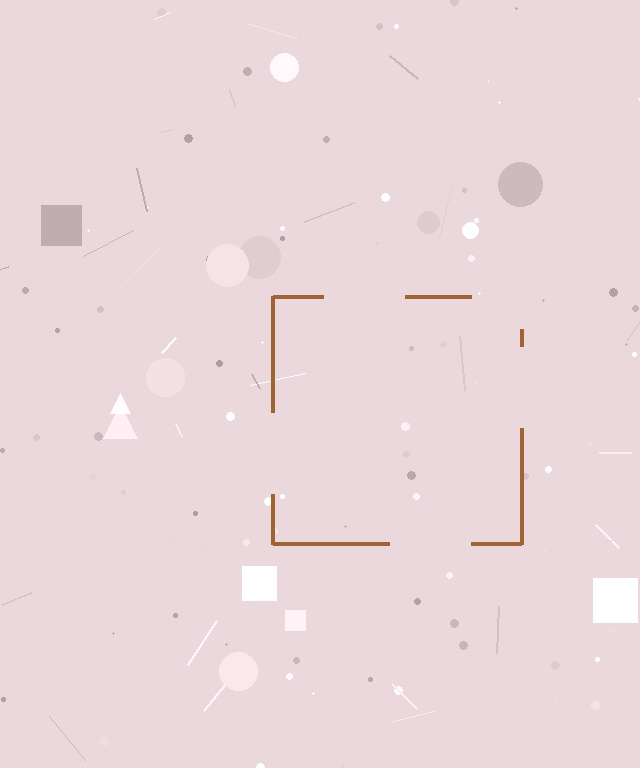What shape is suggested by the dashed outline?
The dashed outline suggests a square.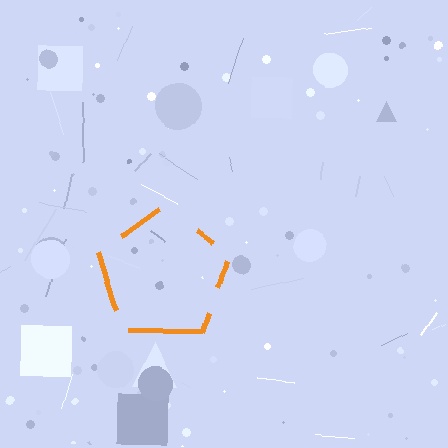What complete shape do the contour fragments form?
The contour fragments form a pentagon.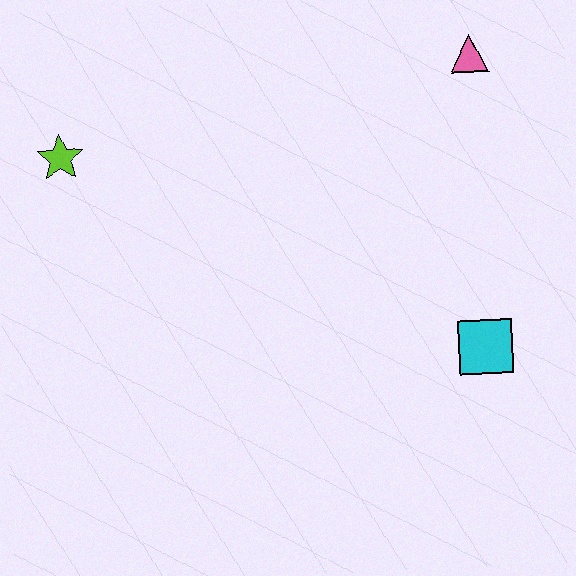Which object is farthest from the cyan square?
The lime star is farthest from the cyan square.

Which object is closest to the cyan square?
The pink triangle is closest to the cyan square.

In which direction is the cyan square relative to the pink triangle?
The cyan square is below the pink triangle.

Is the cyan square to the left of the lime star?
No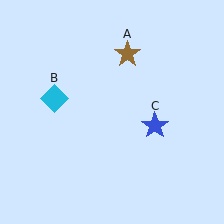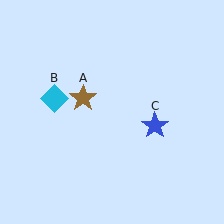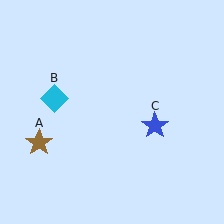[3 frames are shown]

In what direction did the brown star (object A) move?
The brown star (object A) moved down and to the left.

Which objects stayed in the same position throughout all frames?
Cyan diamond (object B) and blue star (object C) remained stationary.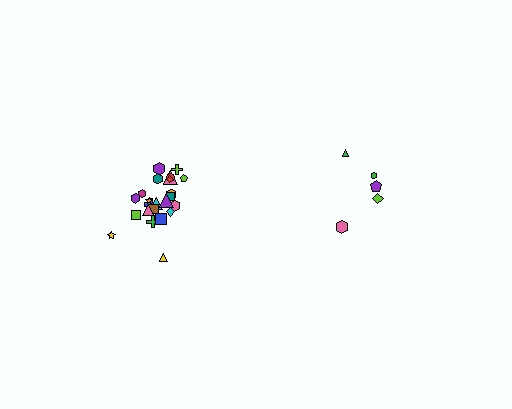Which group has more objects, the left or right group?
The left group.